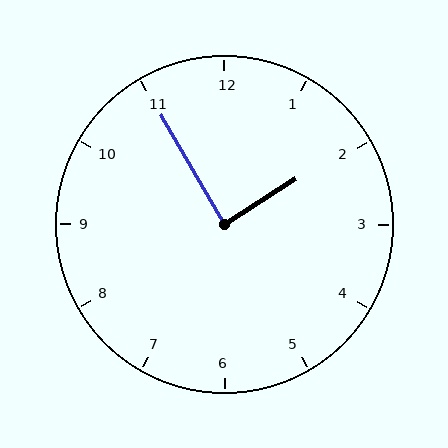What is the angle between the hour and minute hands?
Approximately 88 degrees.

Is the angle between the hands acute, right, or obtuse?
It is right.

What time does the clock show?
1:55.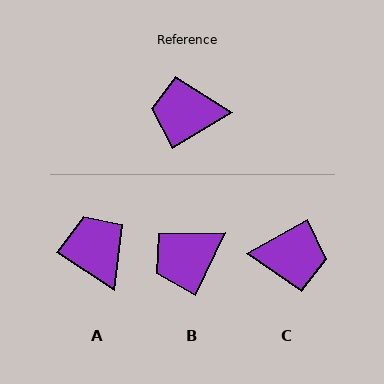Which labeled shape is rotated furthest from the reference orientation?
C, about 178 degrees away.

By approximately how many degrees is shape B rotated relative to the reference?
Approximately 33 degrees counter-clockwise.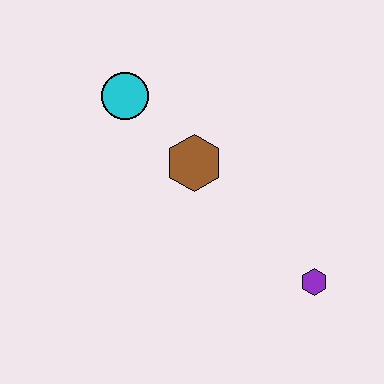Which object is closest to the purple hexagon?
The brown hexagon is closest to the purple hexagon.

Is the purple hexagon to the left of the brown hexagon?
No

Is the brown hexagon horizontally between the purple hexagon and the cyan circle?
Yes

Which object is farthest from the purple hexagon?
The cyan circle is farthest from the purple hexagon.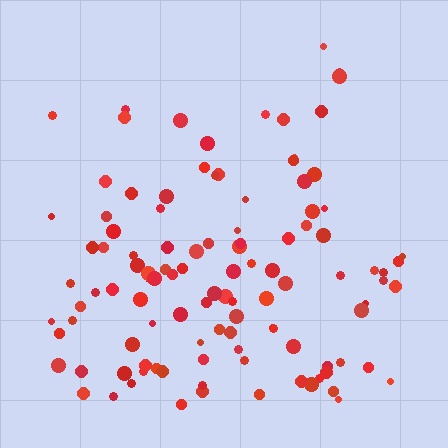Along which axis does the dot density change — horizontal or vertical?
Vertical.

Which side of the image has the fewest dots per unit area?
The top.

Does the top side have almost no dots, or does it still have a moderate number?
Still a moderate number, just noticeably fewer than the bottom.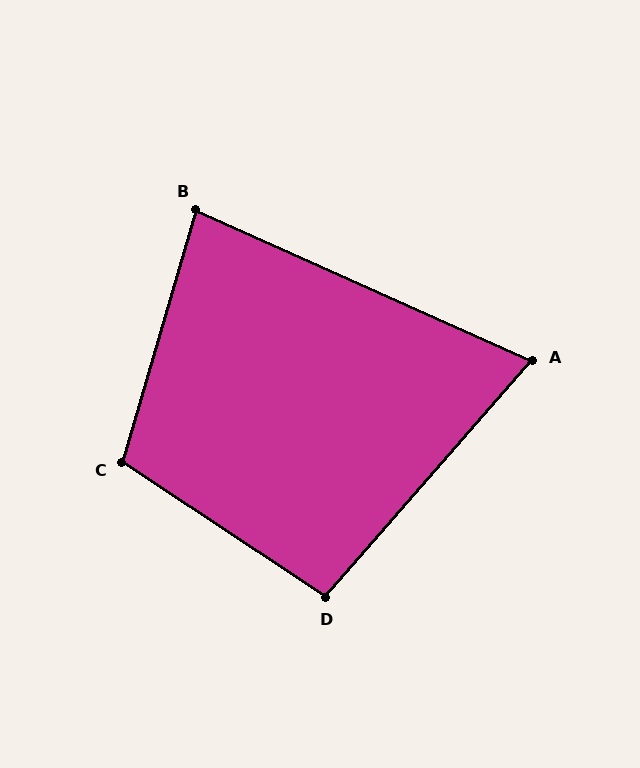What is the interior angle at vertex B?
Approximately 82 degrees (acute).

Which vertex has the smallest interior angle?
A, at approximately 73 degrees.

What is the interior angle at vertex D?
Approximately 98 degrees (obtuse).